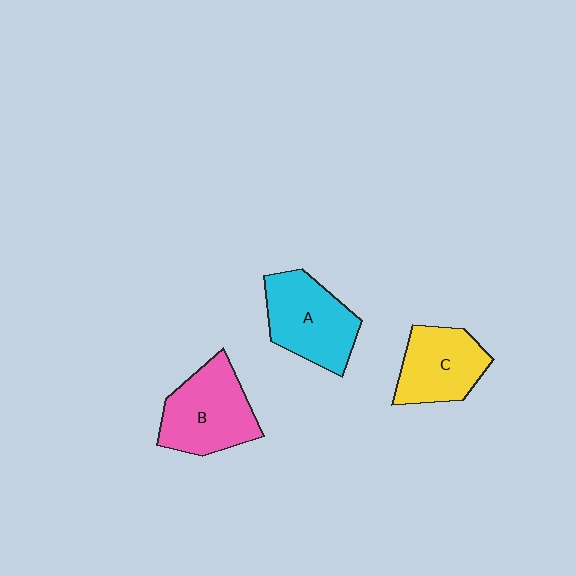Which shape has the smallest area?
Shape C (yellow).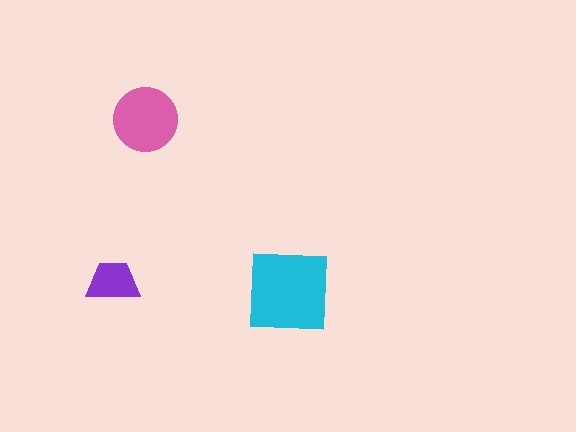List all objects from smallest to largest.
The purple trapezoid, the pink circle, the cyan square.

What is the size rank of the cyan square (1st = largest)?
1st.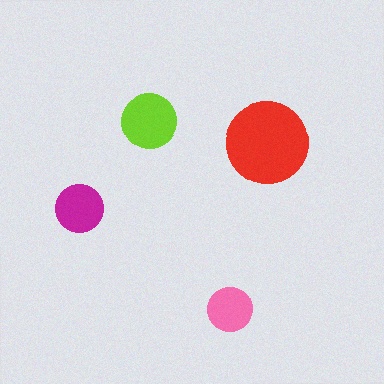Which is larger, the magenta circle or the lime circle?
The lime one.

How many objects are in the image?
There are 4 objects in the image.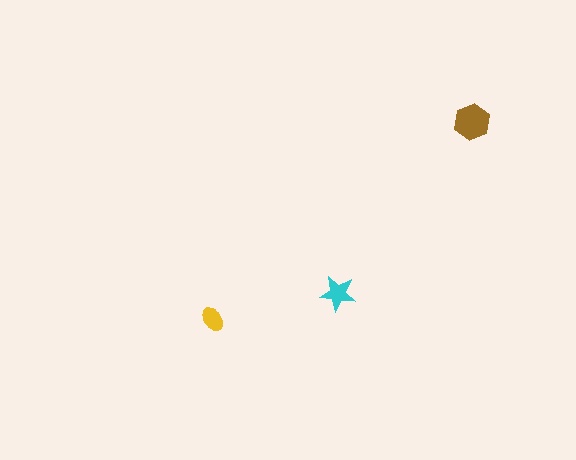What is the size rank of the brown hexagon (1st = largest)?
1st.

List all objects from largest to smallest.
The brown hexagon, the cyan star, the yellow ellipse.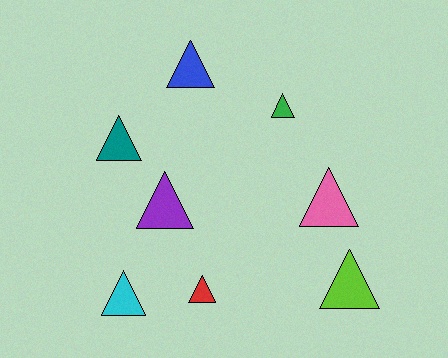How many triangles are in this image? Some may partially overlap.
There are 8 triangles.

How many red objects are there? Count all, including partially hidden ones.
There is 1 red object.